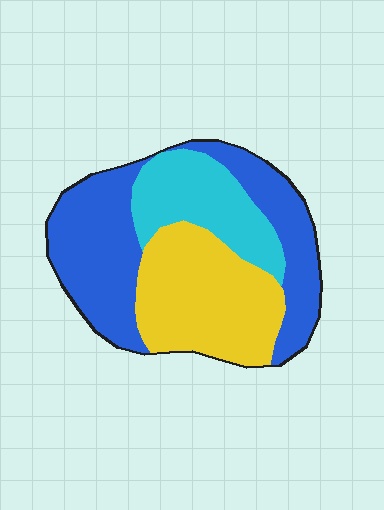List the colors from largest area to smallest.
From largest to smallest: blue, yellow, cyan.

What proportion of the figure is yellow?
Yellow takes up about one third (1/3) of the figure.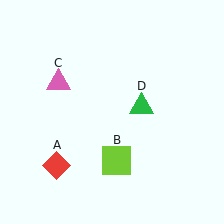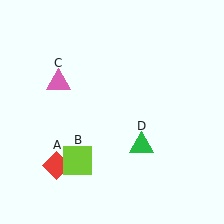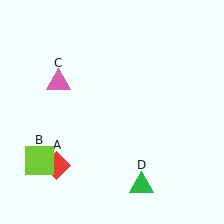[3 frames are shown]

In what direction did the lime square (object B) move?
The lime square (object B) moved left.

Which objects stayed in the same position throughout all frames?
Red diamond (object A) and pink triangle (object C) remained stationary.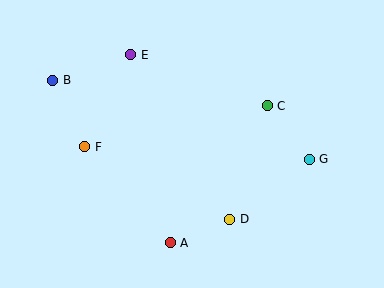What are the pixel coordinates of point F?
Point F is at (85, 147).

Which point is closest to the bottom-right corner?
Point G is closest to the bottom-right corner.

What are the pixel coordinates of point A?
Point A is at (170, 243).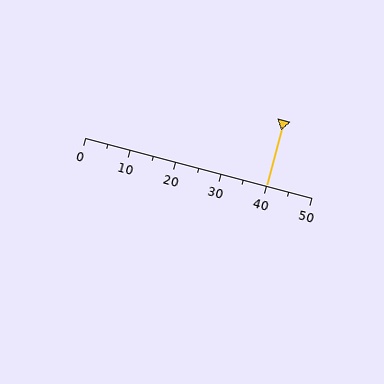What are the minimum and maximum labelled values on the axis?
The axis runs from 0 to 50.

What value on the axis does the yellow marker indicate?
The marker indicates approximately 40.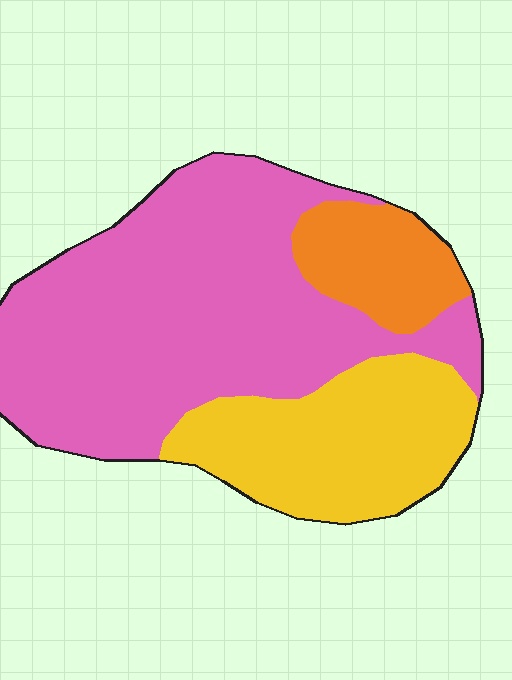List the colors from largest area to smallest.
From largest to smallest: pink, yellow, orange.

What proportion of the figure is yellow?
Yellow covers around 25% of the figure.